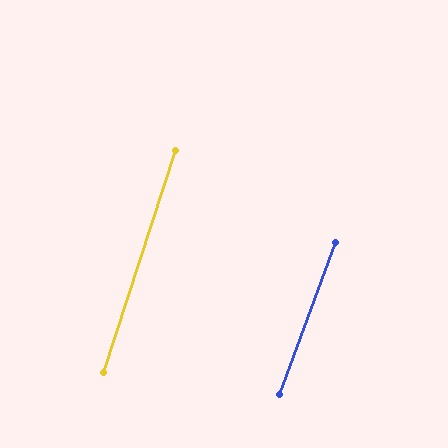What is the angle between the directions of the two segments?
Approximately 2 degrees.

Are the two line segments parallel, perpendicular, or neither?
Parallel — their directions differ by only 1.9°.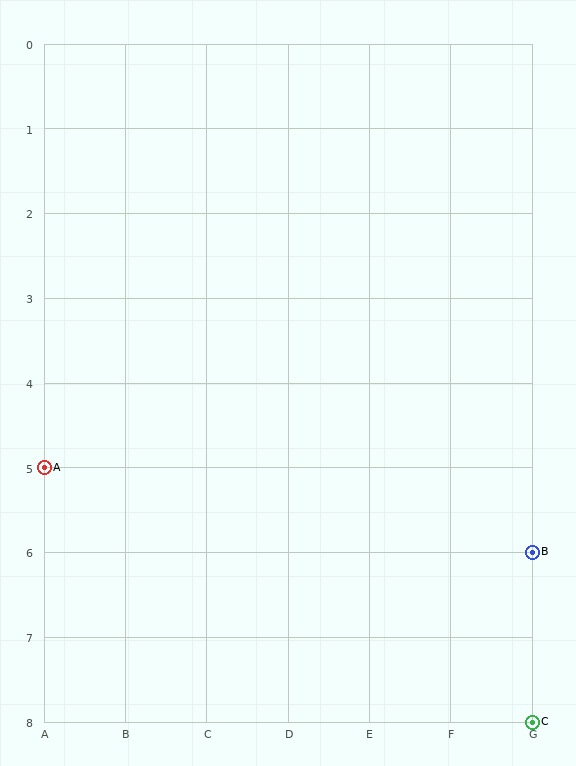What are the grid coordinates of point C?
Point C is at grid coordinates (G, 8).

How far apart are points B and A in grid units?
Points B and A are 6 columns and 1 row apart (about 6.1 grid units diagonally).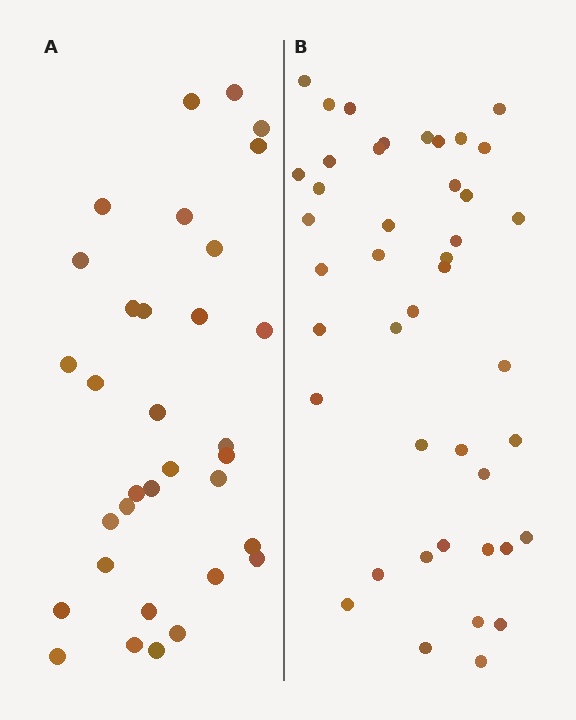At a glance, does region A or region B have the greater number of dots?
Region B (the right region) has more dots.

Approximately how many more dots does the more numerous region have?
Region B has roughly 10 or so more dots than region A.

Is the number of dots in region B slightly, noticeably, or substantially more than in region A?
Region B has noticeably more, but not dramatically so. The ratio is roughly 1.3 to 1.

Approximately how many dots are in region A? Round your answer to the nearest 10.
About 30 dots. (The exact count is 33, which rounds to 30.)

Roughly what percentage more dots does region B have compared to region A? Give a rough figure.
About 30% more.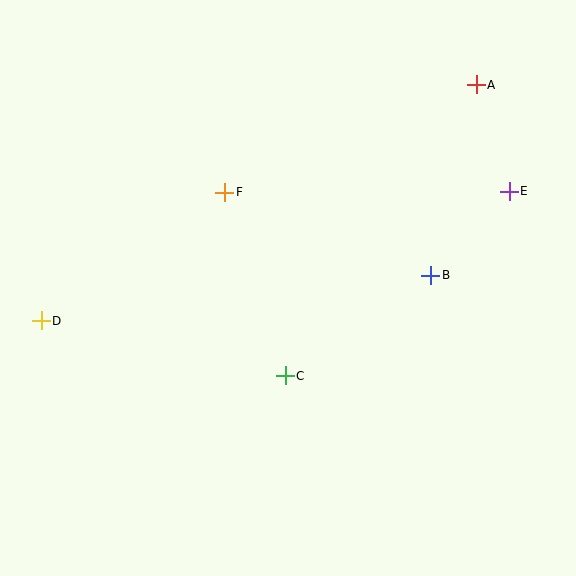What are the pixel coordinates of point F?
Point F is at (225, 192).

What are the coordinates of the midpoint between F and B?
The midpoint between F and B is at (328, 234).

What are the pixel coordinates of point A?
Point A is at (476, 85).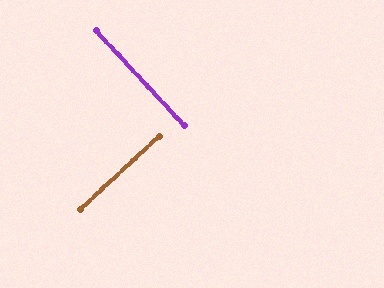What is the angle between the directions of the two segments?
Approximately 90 degrees.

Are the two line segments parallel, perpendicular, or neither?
Perpendicular — they meet at approximately 90°.